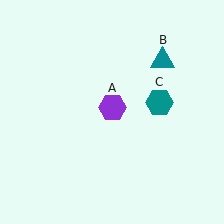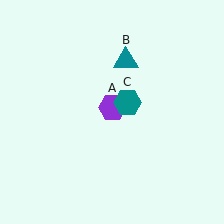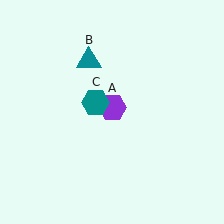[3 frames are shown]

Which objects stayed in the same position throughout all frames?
Purple hexagon (object A) remained stationary.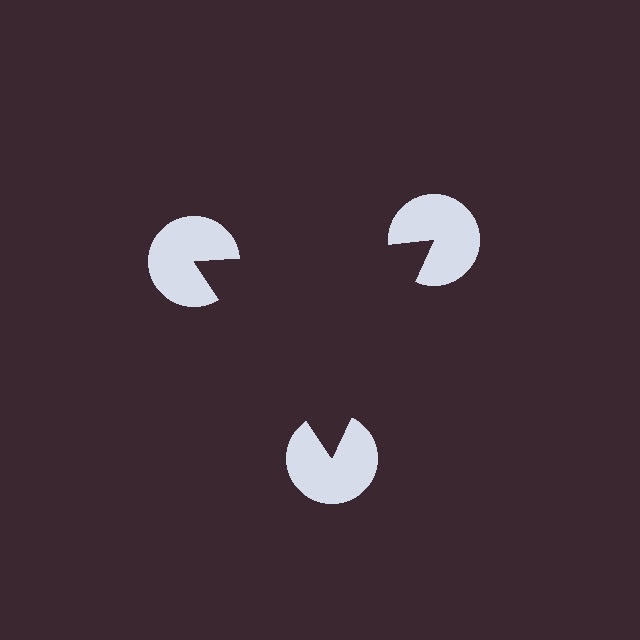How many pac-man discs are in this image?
There are 3 — one at each vertex of the illusory triangle.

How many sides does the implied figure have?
3 sides.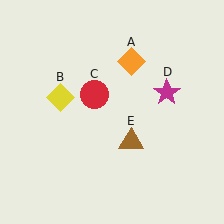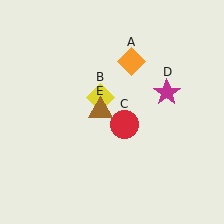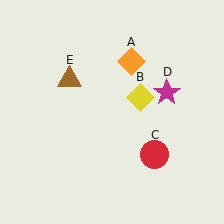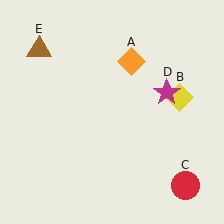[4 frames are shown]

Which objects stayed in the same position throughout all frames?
Orange diamond (object A) and magenta star (object D) remained stationary.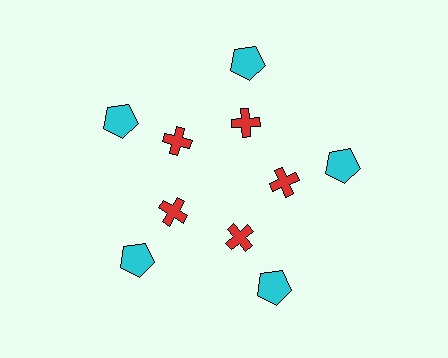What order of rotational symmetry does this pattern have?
This pattern has 5-fold rotational symmetry.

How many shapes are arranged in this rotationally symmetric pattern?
There are 10 shapes, arranged in 5 groups of 2.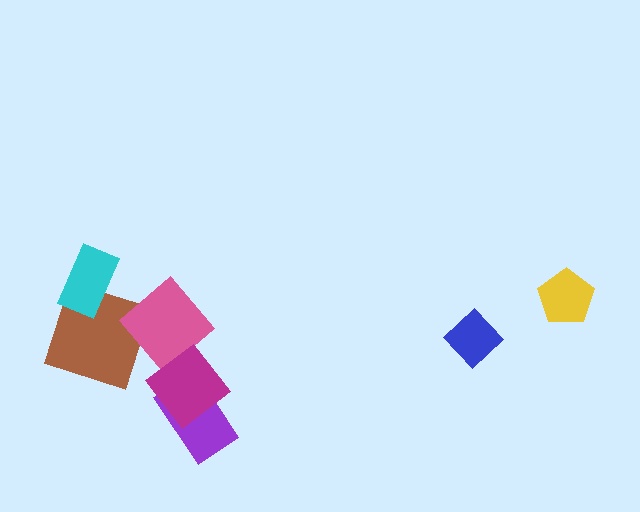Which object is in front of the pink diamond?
The magenta diamond is in front of the pink diamond.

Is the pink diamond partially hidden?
Yes, it is partially covered by another shape.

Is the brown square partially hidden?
Yes, it is partially covered by another shape.